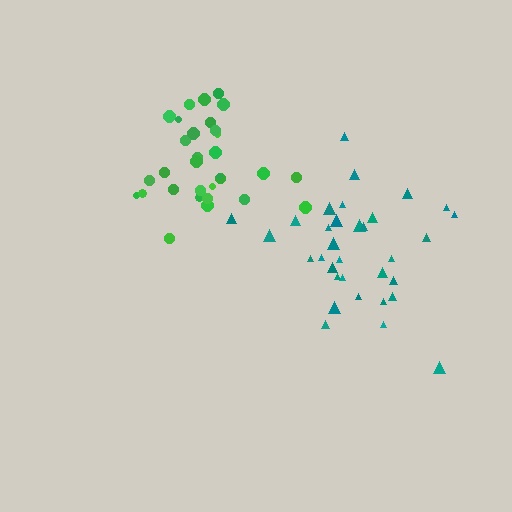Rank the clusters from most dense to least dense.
teal, green.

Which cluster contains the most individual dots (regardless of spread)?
Teal (33).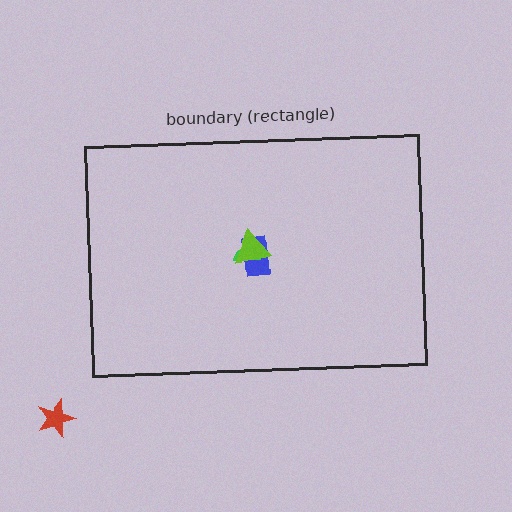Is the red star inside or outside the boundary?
Outside.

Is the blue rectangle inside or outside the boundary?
Inside.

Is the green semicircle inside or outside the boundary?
Inside.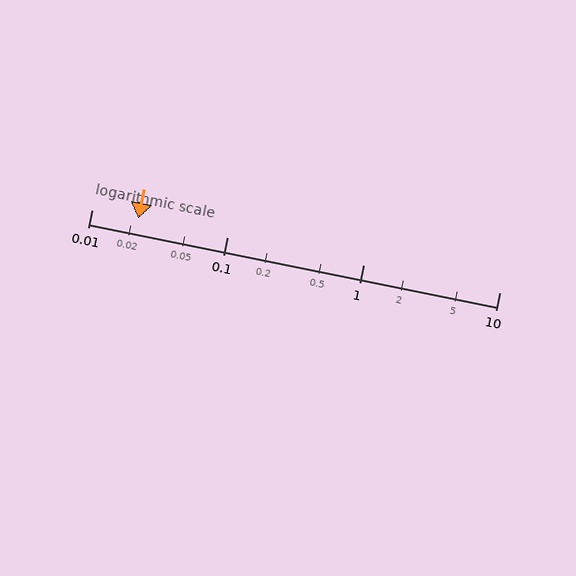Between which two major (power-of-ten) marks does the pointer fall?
The pointer is between 0.01 and 0.1.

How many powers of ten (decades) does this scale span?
The scale spans 3 decades, from 0.01 to 10.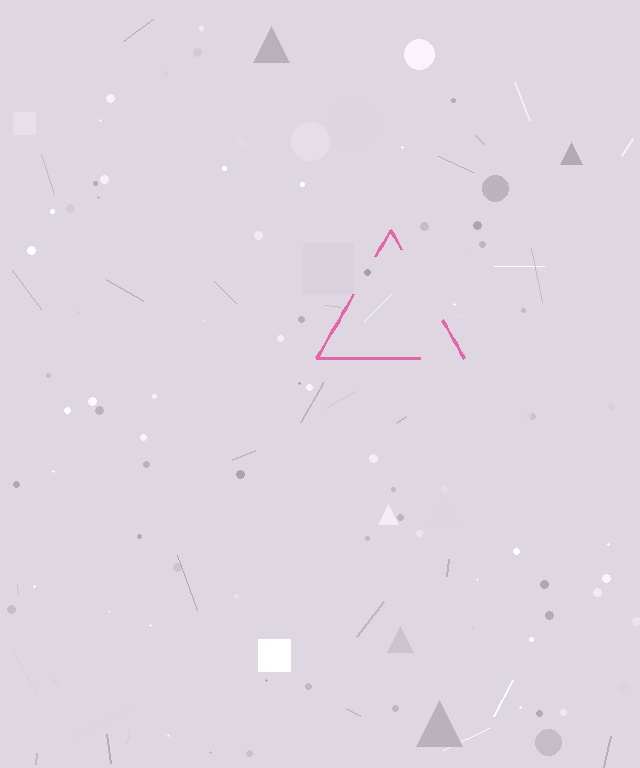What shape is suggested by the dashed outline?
The dashed outline suggests a triangle.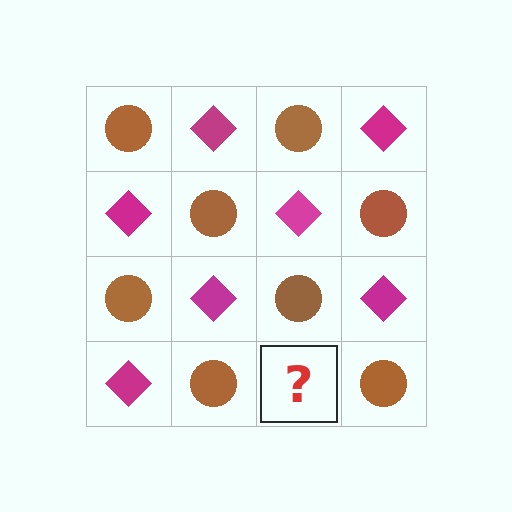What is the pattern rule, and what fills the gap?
The rule is that it alternates brown circle and magenta diamond in a checkerboard pattern. The gap should be filled with a magenta diamond.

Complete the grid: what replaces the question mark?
The question mark should be replaced with a magenta diamond.